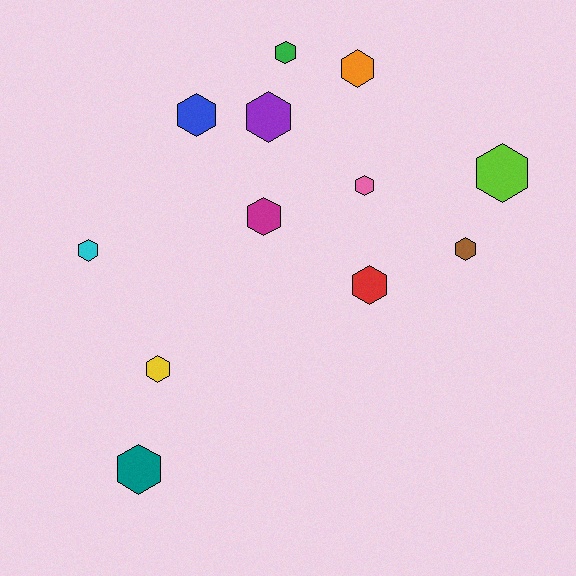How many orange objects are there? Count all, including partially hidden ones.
There is 1 orange object.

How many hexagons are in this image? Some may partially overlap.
There are 12 hexagons.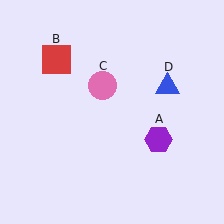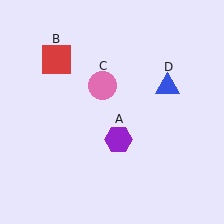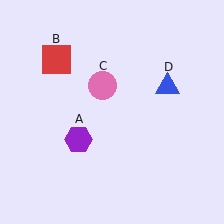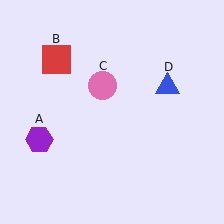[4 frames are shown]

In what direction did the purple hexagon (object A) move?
The purple hexagon (object A) moved left.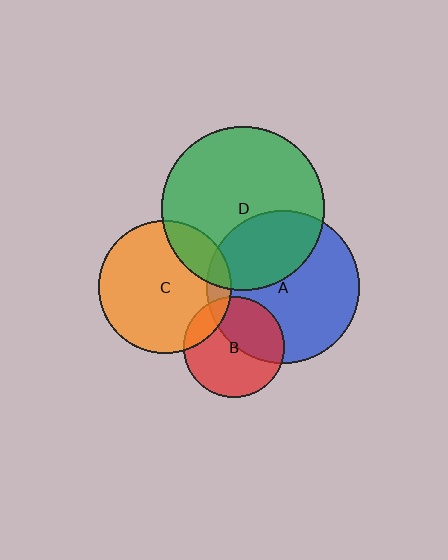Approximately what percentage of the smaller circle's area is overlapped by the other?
Approximately 20%.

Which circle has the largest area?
Circle D (green).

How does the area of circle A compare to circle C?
Approximately 1.3 times.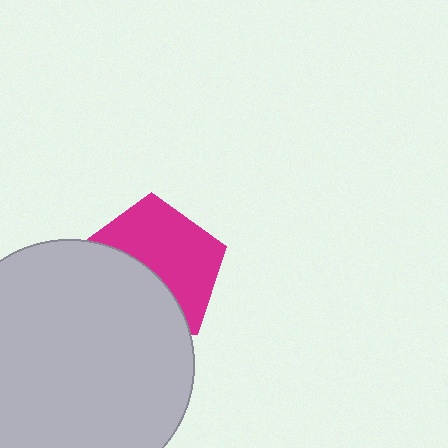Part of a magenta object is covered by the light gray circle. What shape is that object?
It is a pentagon.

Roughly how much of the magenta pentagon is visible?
About half of it is visible (roughly 55%).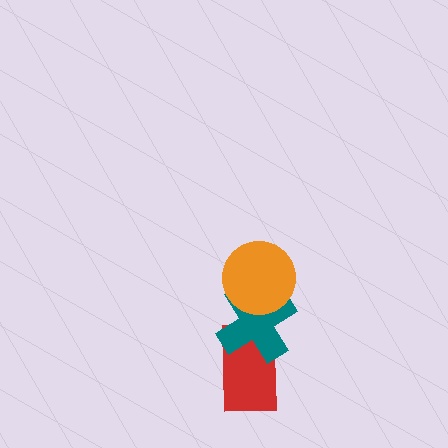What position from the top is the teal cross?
The teal cross is 2nd from the top.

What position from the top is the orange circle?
The orange circle is 1st from the top.